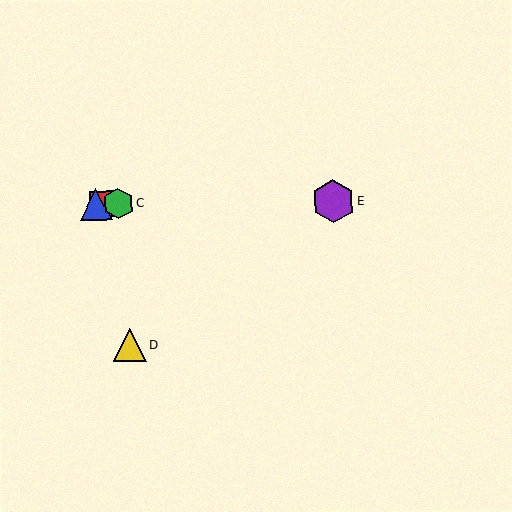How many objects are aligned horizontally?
4 objects (A, B, C, E) are aligned horizontally.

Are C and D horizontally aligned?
No, C is at y≈204 and D is at y≈345.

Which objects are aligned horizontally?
Objects A, B, C, E are aligned horizontally.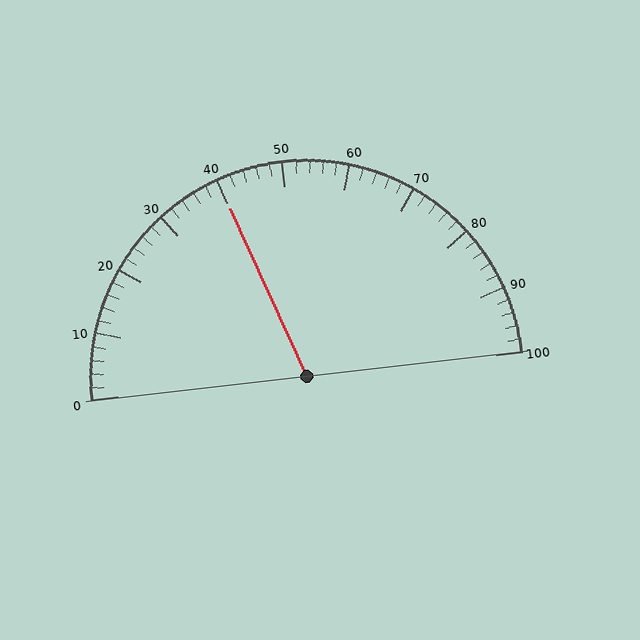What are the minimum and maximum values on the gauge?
The gauge ranges from 0 to 100.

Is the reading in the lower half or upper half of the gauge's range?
The reading is in the lower half of the range (0 to 100).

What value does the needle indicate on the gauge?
The needle indicates approximately 40.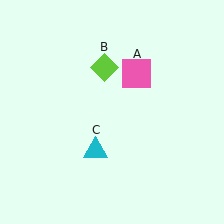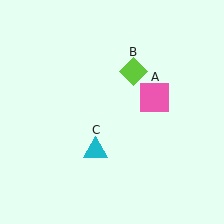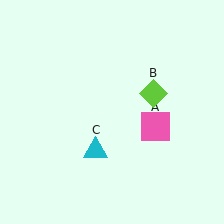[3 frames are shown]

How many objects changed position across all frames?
2 objects changed position: pink square (object A), lime diamond (object B).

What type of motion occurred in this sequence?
The pink square (object A), lime diamond (object B) rotated clockwise around the center of the scene.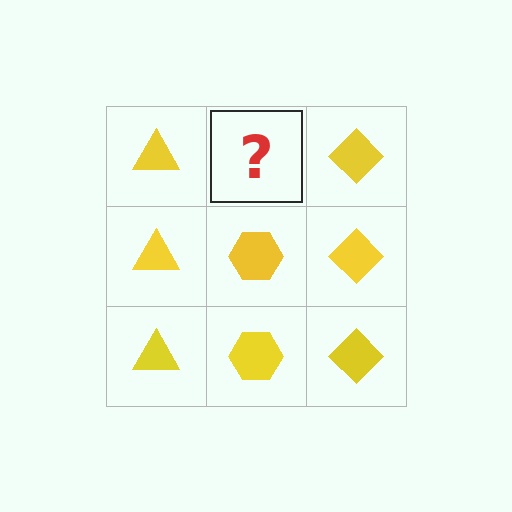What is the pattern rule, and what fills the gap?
The rule is that each column has a consistent shape. The gap should be filled with a yellow hexagon.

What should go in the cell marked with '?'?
The missing cell should contain a yellow hexagon.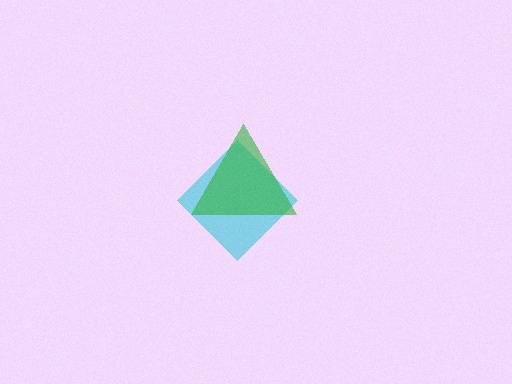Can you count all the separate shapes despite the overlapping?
Yes, there are 2 separate shapes.